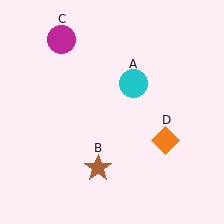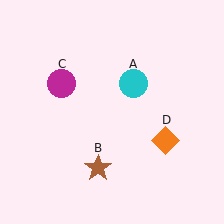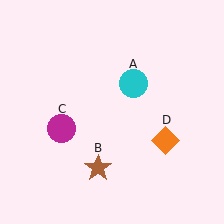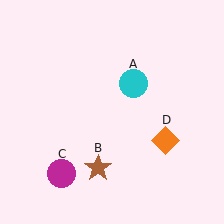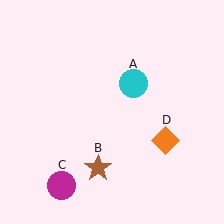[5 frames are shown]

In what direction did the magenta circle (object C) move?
The magenta circle (object C) moved down.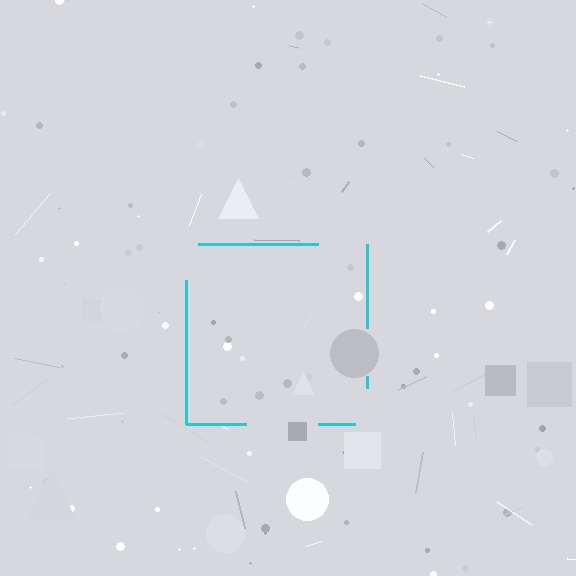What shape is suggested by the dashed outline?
The dashed outline suggests a square.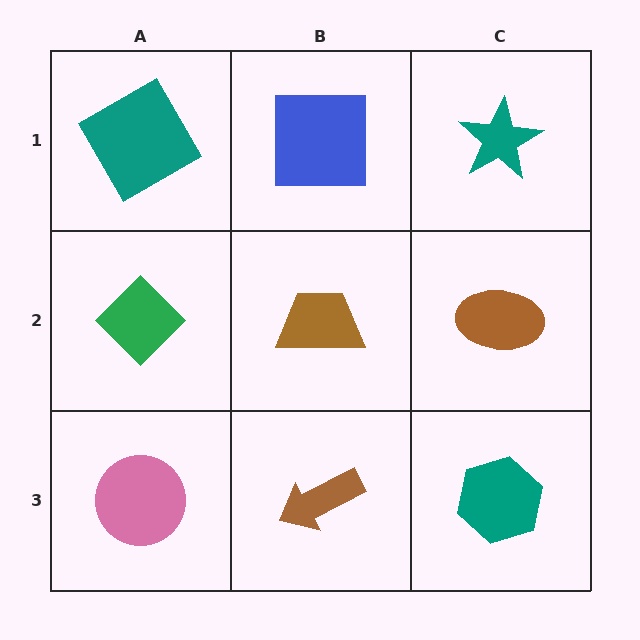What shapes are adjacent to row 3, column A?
A green diamond (row 2, column A), a brown arrow (row 3, column B).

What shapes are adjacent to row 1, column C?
A brown ellipse (row 2, column C), a blue square (row 1, column B).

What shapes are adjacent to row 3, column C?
A brown ellipse (row 2, column C), a brown arrow (row 3, column B).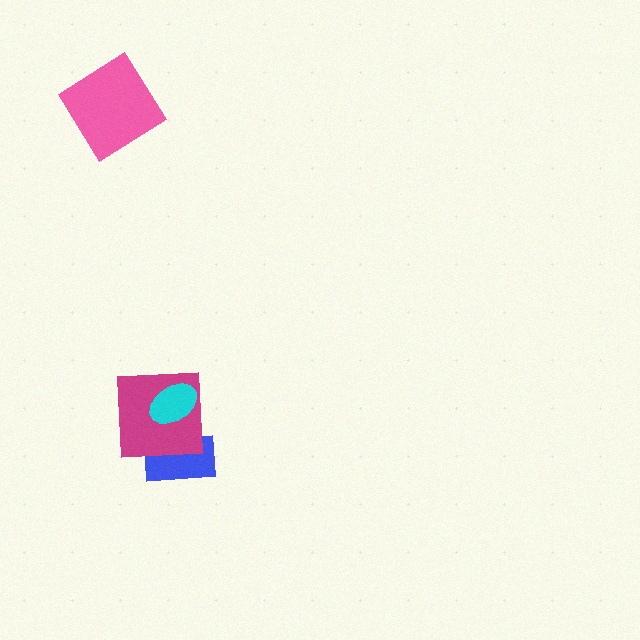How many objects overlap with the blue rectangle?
1 object overlaps with the blue rectangle.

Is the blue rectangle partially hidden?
Yes, it is partially covered by another shape.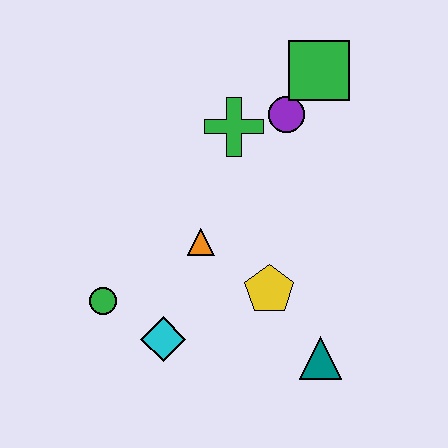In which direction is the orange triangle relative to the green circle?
The orange triangle is to the right of the green circle.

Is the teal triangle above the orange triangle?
No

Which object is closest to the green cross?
The purple circle is closest to the green cross.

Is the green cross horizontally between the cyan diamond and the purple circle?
Yes